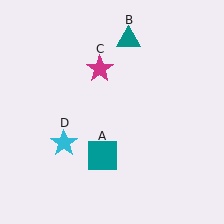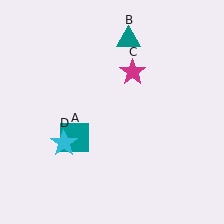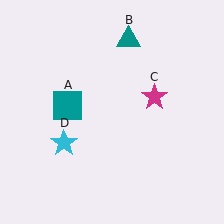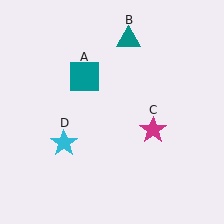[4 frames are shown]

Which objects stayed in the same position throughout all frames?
Teal triangle (object B) and cyan star (object D) remained stationary.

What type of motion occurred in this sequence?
The teal square (object A), magenta star (object C) rotated clockwise around the center of the scene.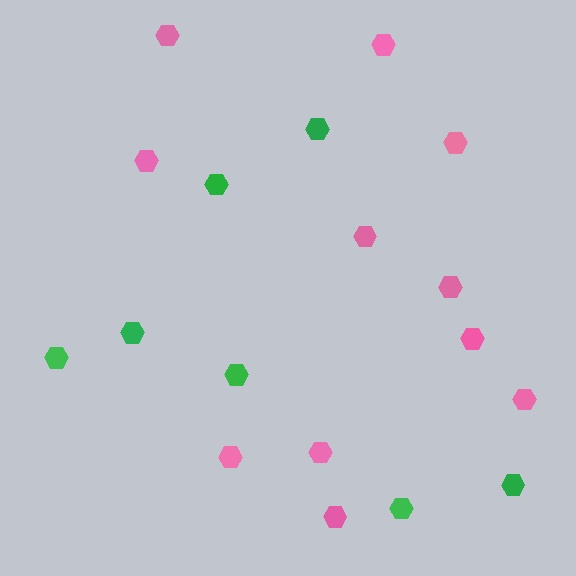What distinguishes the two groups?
There are 2 groups: one group of pink hexagons (11) and one group of green hexagons (7).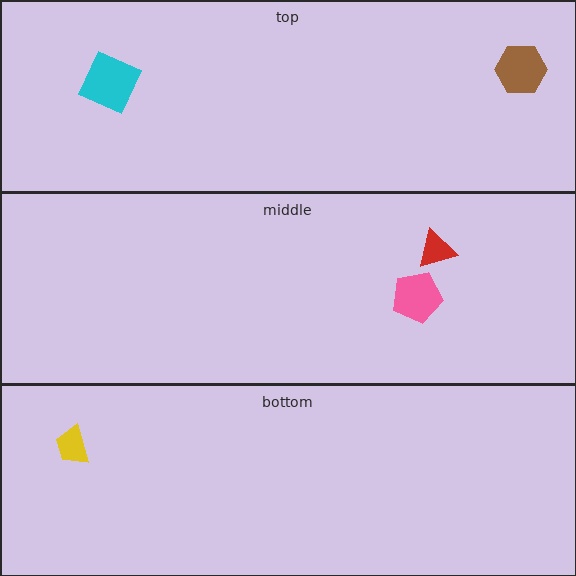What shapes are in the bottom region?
The yellow trapezoid.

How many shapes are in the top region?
2.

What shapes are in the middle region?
The red triangle, the pink pentagon.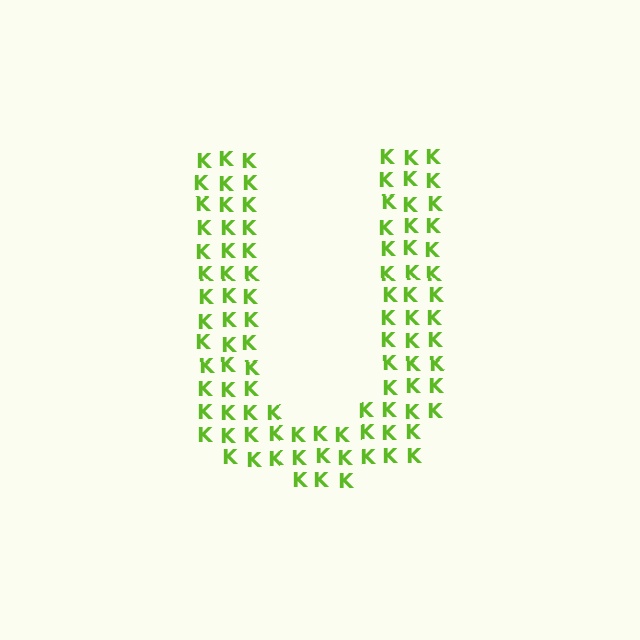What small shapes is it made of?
It is made of small letter K's.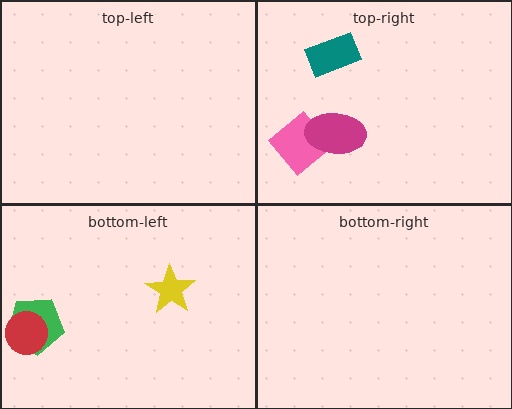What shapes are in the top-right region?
The teal rectangle, the pink diamond, the magenta ellipse.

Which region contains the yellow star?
The bottom-left region.